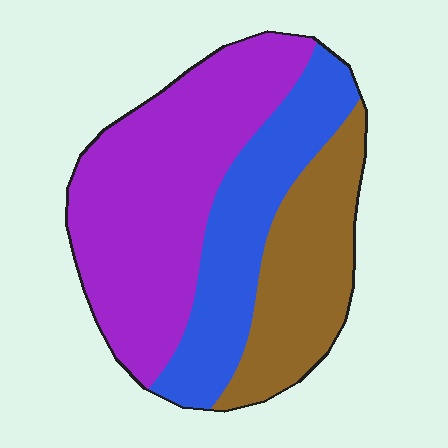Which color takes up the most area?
Purple, at roughly 45%.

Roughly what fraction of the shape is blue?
Blue takes up between a sixth and a third of the shape.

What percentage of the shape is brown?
Brown covers roughly 25% of the shape.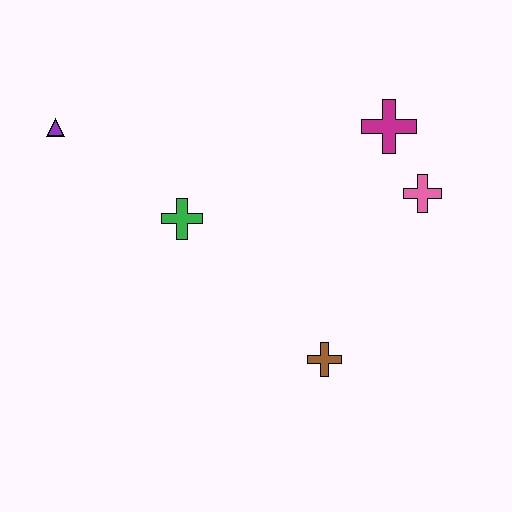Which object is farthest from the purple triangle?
The pink cross is farthest from the purple triangle.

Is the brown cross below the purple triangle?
Yes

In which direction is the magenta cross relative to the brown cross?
The magenta cross is above the brown cross.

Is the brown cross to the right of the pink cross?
No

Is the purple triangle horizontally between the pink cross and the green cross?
No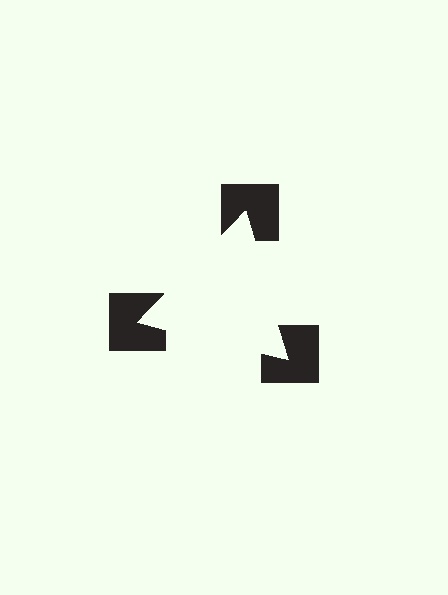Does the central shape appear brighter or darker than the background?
It typically appears slightly brighter than the background, even though no actual brightness change is drawn.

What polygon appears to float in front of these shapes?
An illusory triangle — its edges are inferred from the aligned wedge cuts in the notched squares, not physically drawn.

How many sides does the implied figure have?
3 sides.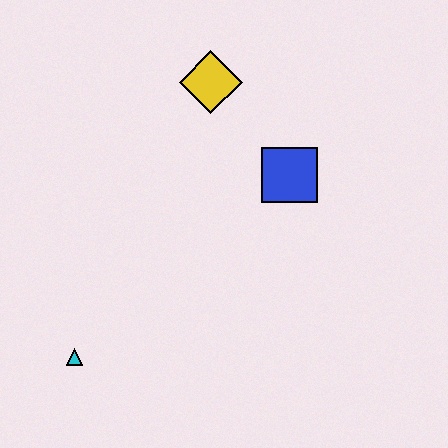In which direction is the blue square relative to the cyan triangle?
The blue square is to the right of the cyan triangle.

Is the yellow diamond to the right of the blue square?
No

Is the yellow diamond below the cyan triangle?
No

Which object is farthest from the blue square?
The cyan triangle is farthest from the blue square.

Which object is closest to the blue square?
The yellow diamond is closest to the blue square.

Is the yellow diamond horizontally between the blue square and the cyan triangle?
Yes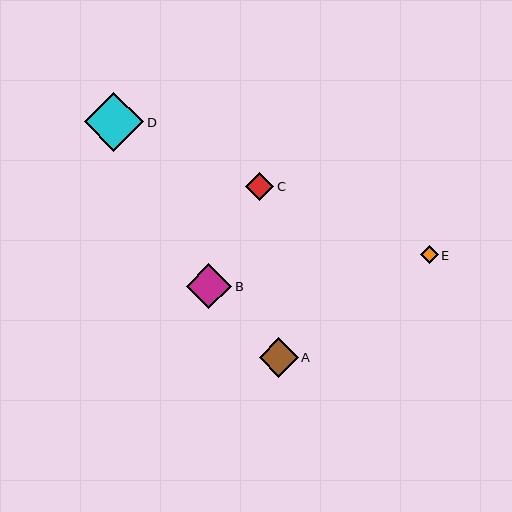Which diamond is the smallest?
Diamond E is the smallest with a size of approximately 18 pixels.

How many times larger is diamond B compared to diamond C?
Diamond B is approximately 1.6 times the size of diamond C.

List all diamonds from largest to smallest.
From largest to smallest: D, B, A, C, E.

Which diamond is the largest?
Diamond D is the largest with a size of approximately 59 pixels.